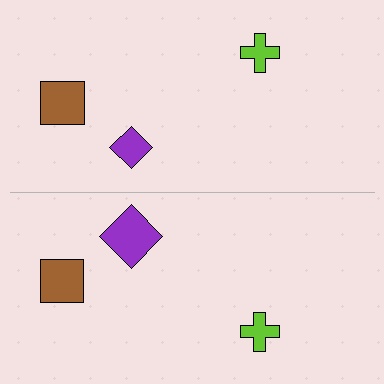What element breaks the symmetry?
The purple diamond on the bottom side has a different size than its mirror counterpart.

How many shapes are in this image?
There are 6 shapes in this image.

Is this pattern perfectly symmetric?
No, the pattern is not perfectly symmetric. The purple diamond on the bottom side has a different size than its mirror counterpart.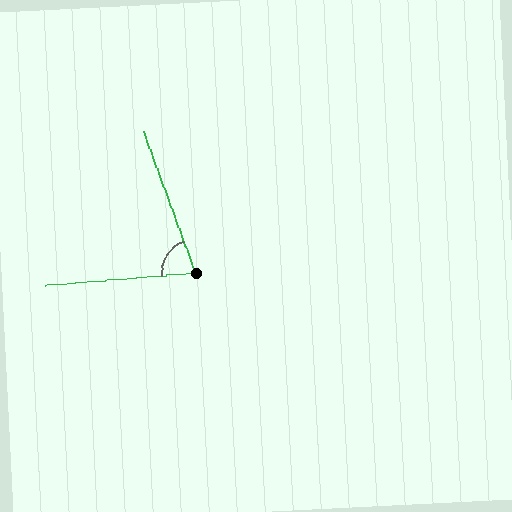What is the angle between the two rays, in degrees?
Approximately 75 degrees.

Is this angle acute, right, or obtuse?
It is acute.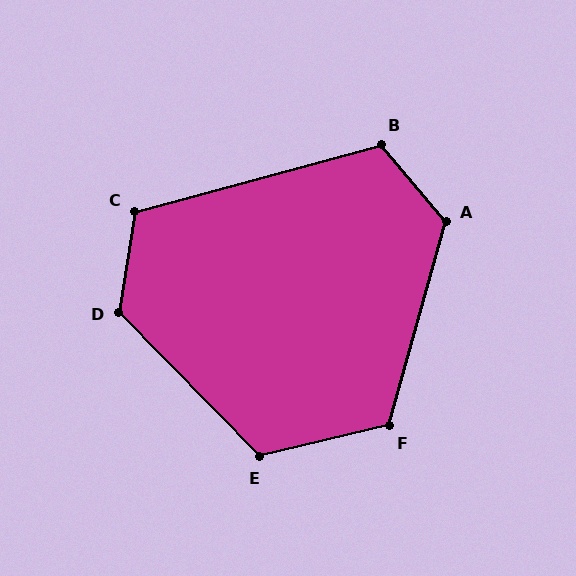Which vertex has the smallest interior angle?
C, at approximately 114 degrees.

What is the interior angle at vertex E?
Approximately 121 degrees (obtuse).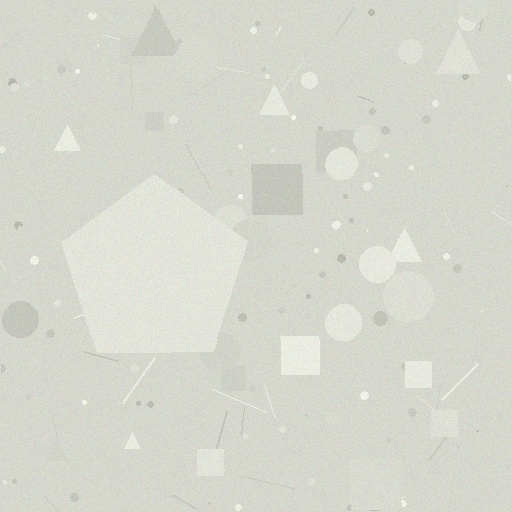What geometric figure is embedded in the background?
A pentagon is embedded in the background.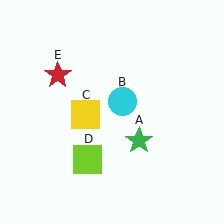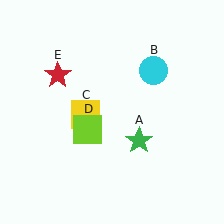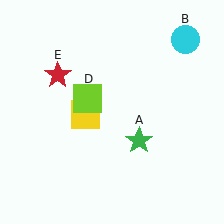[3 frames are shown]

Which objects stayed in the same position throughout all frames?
Green star (object A) and yellow square (object C) and red star (object E) remained stationary.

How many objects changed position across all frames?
2 objects changed position: cyan circle (object B), lime square (object D).